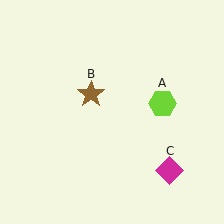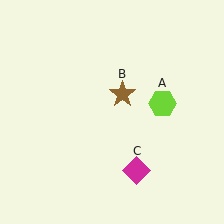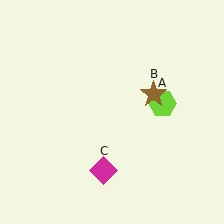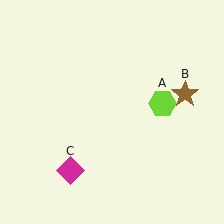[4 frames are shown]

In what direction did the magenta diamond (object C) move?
The magenta diamond (object C) moved left.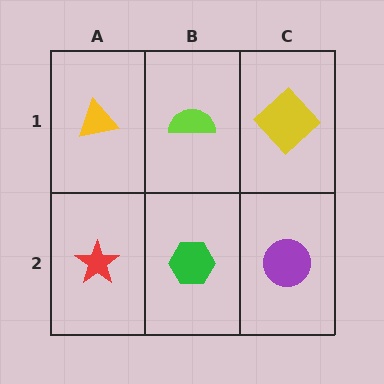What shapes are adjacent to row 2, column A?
A yellow triangle (row 1, column A), a green hexagon (row 2, column B).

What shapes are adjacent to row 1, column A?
A red star (row 2, column A), a lime semicircle (row 1, column B).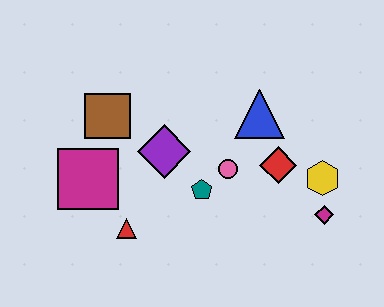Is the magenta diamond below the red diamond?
Yes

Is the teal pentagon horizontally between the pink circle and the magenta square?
Yes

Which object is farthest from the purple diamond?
The magenta diamond is farthest from the purple diamond.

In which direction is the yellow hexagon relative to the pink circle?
The yellow hexagon is to the right of the pink circle.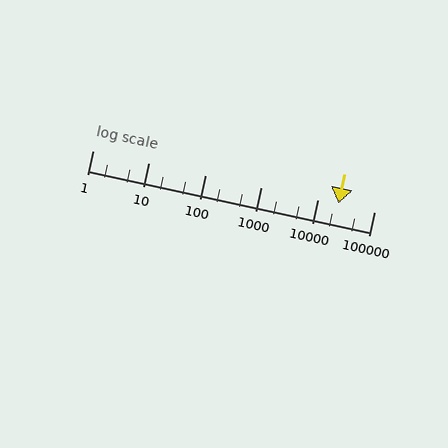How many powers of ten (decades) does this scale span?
The scale spans 5 decades, from 1 to 100000.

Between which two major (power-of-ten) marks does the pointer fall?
The pointer is between 10000 and 100000.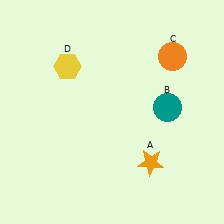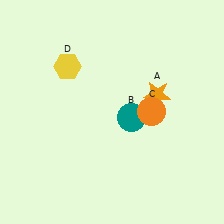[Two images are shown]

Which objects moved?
The objects that moved are: the orange star (A), the teal circle (B), the orange circle (C).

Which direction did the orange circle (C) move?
The orange circle (C) moved down.